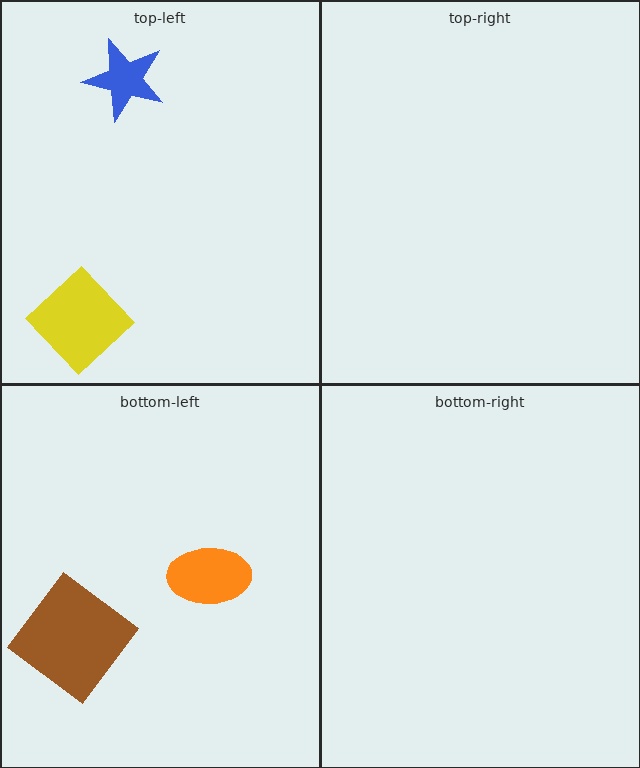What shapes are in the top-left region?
The yellow diamond, the blue star.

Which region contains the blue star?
The top-left region.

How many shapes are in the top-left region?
2.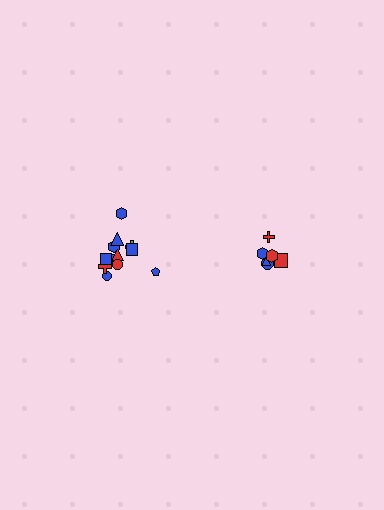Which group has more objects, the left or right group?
The left group.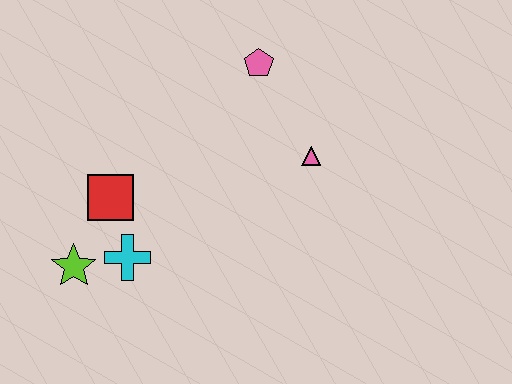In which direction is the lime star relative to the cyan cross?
The lime star is to the left of the cyan cross.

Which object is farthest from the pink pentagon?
The lime star is farthest from the pink pentagon.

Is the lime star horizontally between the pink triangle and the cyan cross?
No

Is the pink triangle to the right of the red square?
Yes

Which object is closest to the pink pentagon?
The pink triangle is closest to the pink pentagon.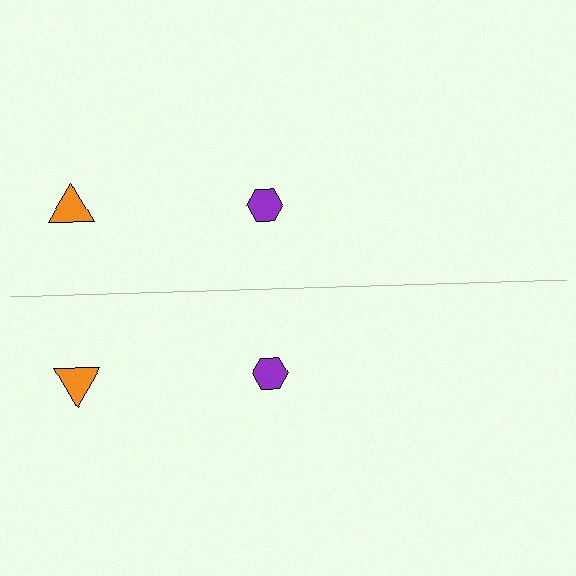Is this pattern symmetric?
Yes, this pattern has bilateral (reflection) symmetry.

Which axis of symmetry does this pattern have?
The pattern has a horizontal axis of symmetry running through the center of the image.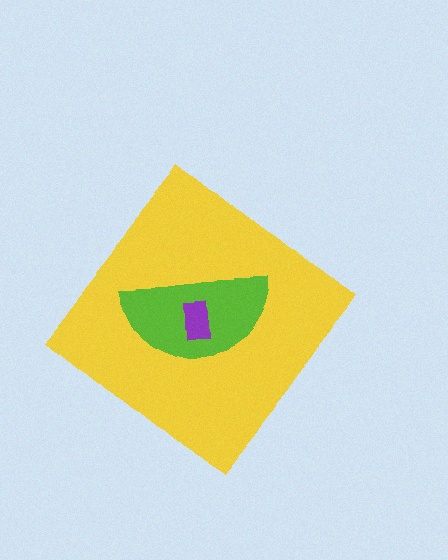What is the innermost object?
The purple rectangle.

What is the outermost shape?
The yellow diamond.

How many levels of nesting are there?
3.